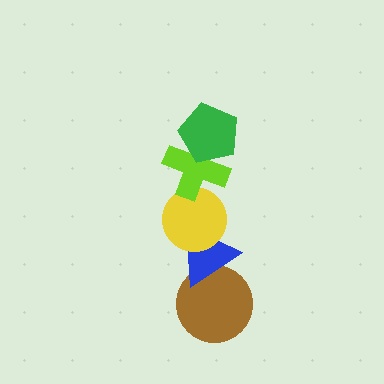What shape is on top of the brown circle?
The blue triangle is on top of the brown circle.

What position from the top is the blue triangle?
The blue triangle is 4th from the top.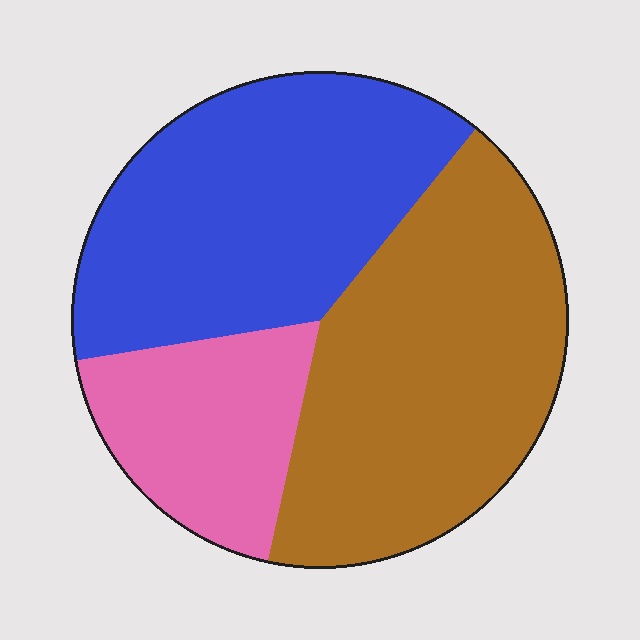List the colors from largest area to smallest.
From largest to smallest: brown, blue, pink.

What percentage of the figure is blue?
Blue takes up about three eighths (3/8) of the figure.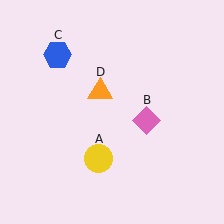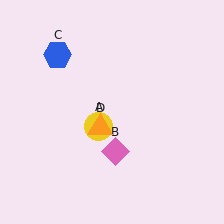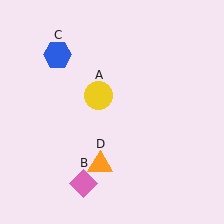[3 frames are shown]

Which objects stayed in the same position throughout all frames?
Blue hexagon (object C) remained stationary.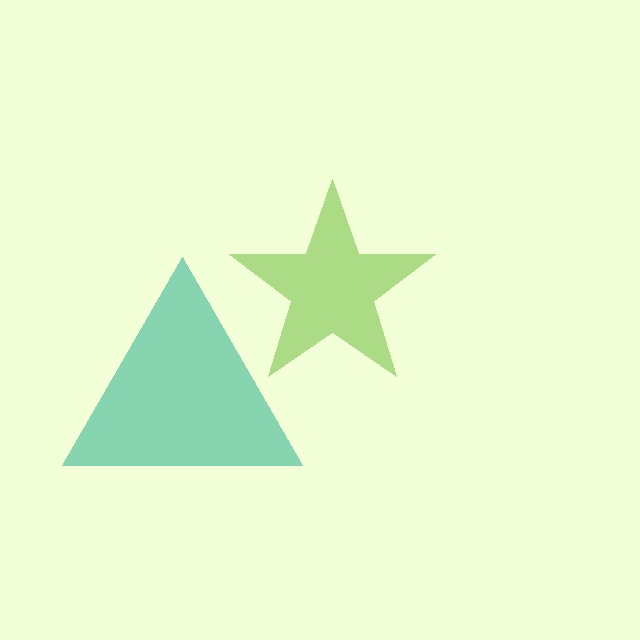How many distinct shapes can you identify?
There are 2 distinct shapes: a teal triangle, a lime star.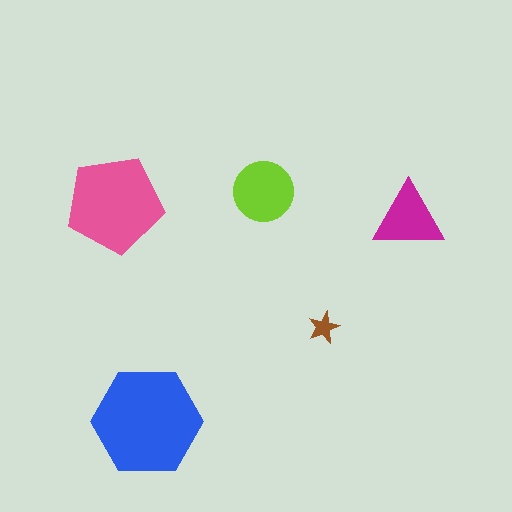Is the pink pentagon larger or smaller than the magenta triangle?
Larger.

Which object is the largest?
The blue hexagon.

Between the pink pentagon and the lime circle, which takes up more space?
The pink pentagon.